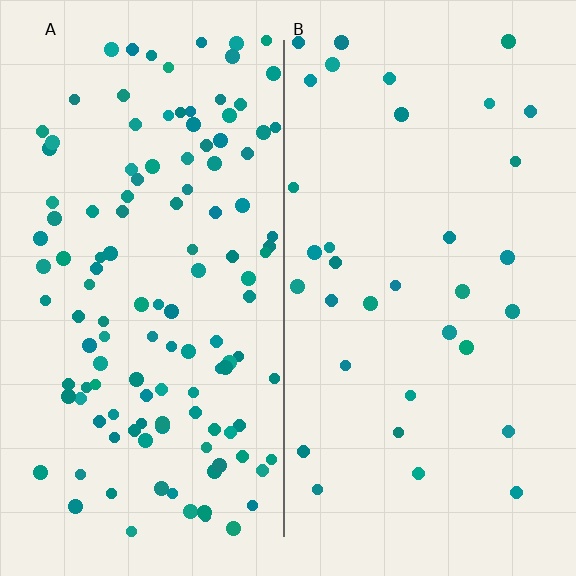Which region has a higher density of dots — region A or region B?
A (the left).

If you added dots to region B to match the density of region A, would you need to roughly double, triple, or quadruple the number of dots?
Approximately quadruple.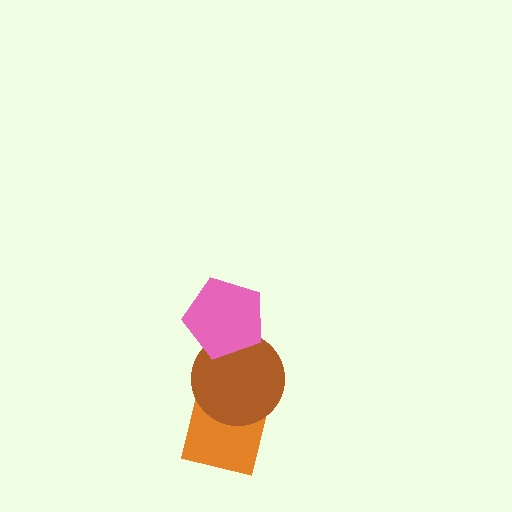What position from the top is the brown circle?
The brown circle is 2nd from the top.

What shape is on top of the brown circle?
The pink pentagon is on top of the brown circle.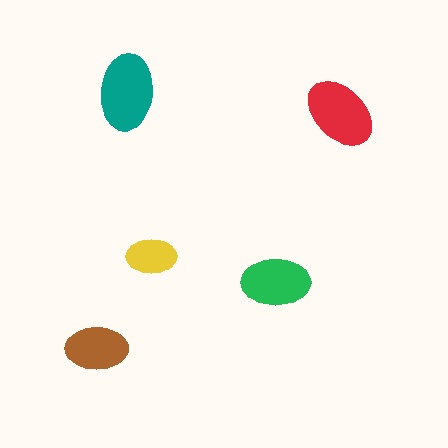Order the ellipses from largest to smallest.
the teal one, the red one, the green one, the brown one, the yellow one.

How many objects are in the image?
There are 5 objects in the image.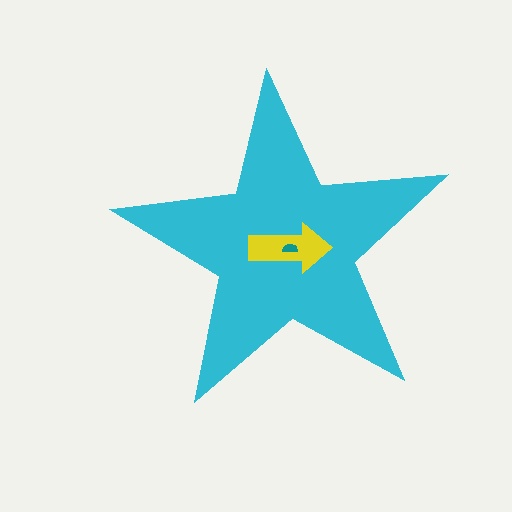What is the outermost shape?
The cyan star.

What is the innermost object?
The teal semicircle.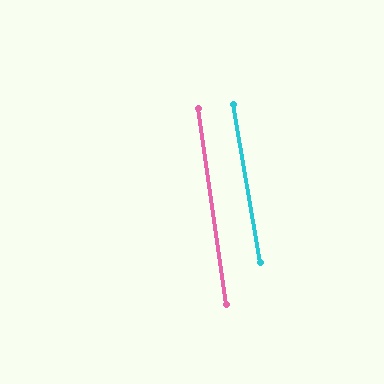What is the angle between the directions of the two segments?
Approximately 2 degrees.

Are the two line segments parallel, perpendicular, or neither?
Parallel — their directions differ by only 1.6°.